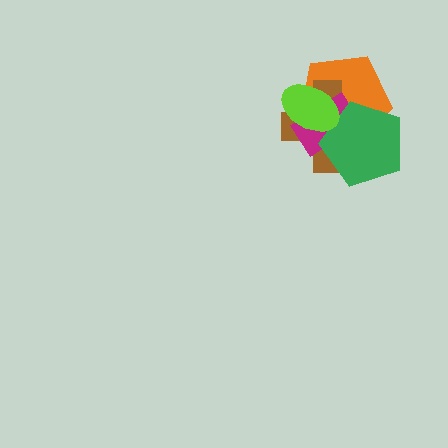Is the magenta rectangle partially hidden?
Yes, it is partially covered by another shape.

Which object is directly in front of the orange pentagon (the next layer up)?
The brown cross is directly in front of the orange pentagon.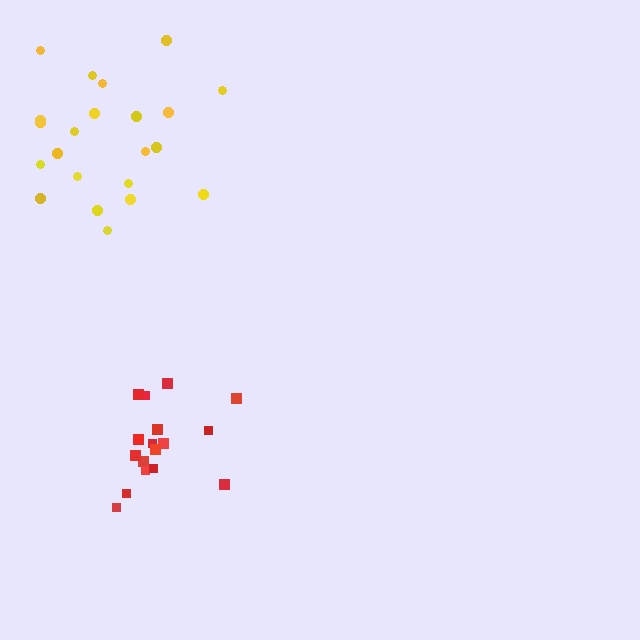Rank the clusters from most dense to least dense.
red, yellow.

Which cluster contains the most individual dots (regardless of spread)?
Yellow (22).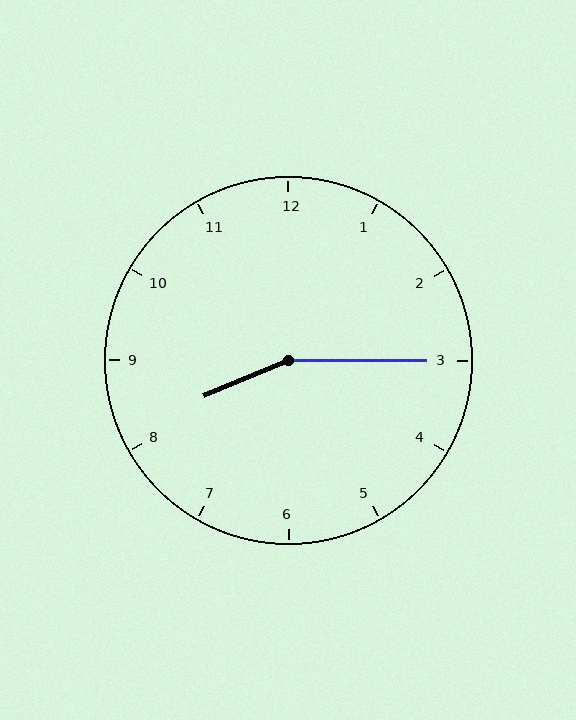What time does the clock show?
8:15.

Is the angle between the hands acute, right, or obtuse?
It is obtuse.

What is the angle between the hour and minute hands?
Approximately 158 degrees.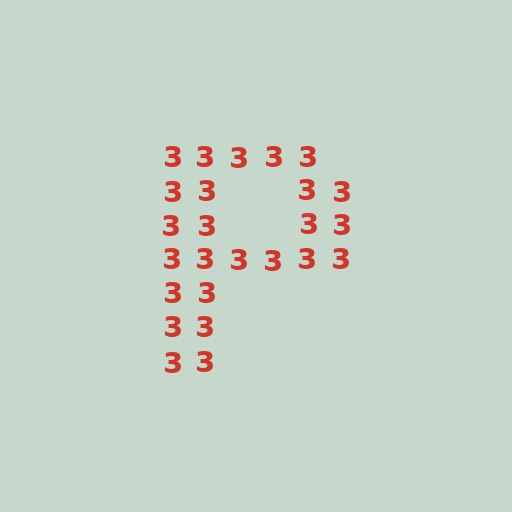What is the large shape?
The large shape is the letter P.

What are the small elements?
The small elements are digit 3's.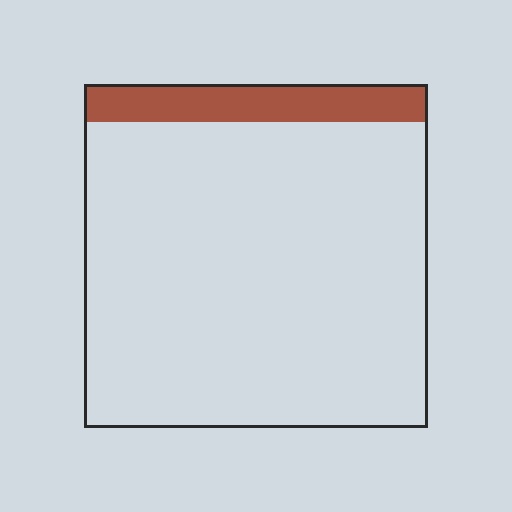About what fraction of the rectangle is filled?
About one tenth (1/10).